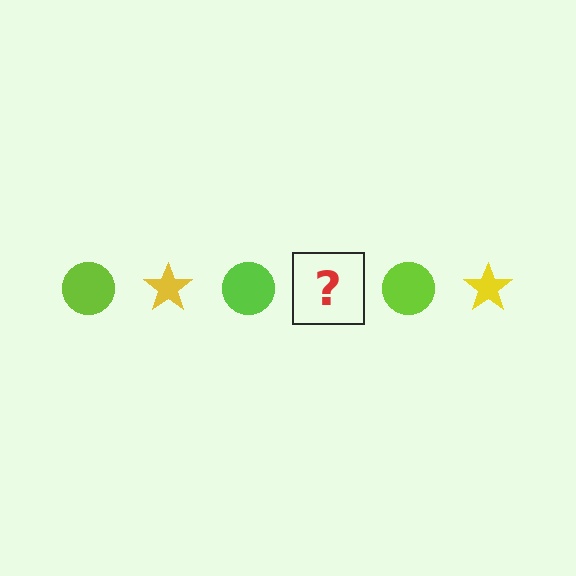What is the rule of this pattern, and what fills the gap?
The rule is that the pattern alternates between lime circle and yellow star. The gap should be filled with a yellow star.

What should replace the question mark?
The question mark should be replaced with a yellow star.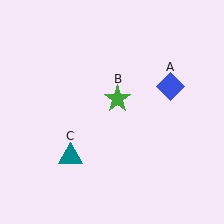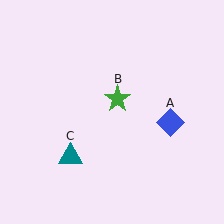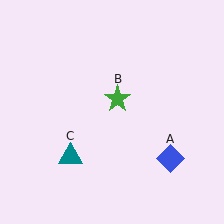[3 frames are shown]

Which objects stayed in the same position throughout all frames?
Green star (object B) and teal triangle (object C) remained stationary.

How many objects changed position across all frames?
1 object changed position: blue diamond (object A).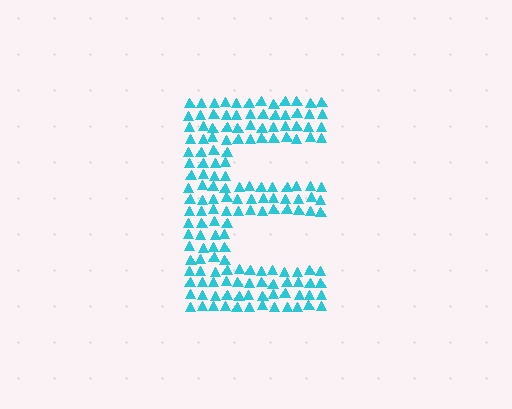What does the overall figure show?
The overall figure shows the letter E.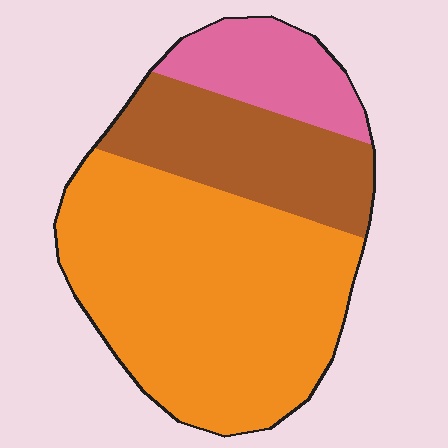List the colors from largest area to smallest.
From largest to smallest: orange, brown, pink.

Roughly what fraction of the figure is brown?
Brown covers about 25% of the figure.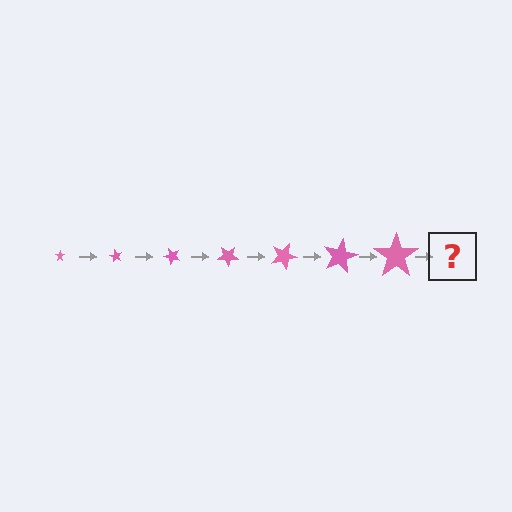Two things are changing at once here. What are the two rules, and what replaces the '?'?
The two rules are that the star grows larger each step and it rotates 60 degrees each step. The '?' should be a star, larger than the previous one and rotated 420 degrees from the start.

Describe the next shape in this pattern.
It should be a star, larger than the previous one and rotated 420 degrees from the start.